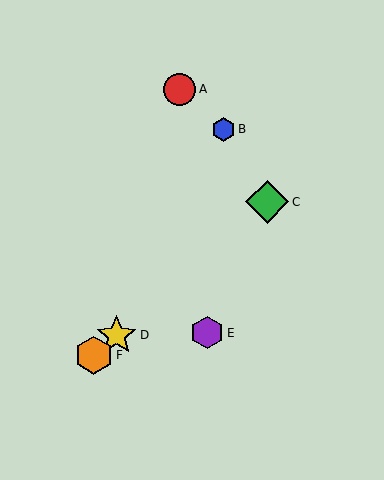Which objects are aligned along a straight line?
Objects C, D, F are aligned along a straight line.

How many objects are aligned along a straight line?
3 objects (C, D, F) are aligned along a straight line.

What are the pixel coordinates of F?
Object F is at (94, 355).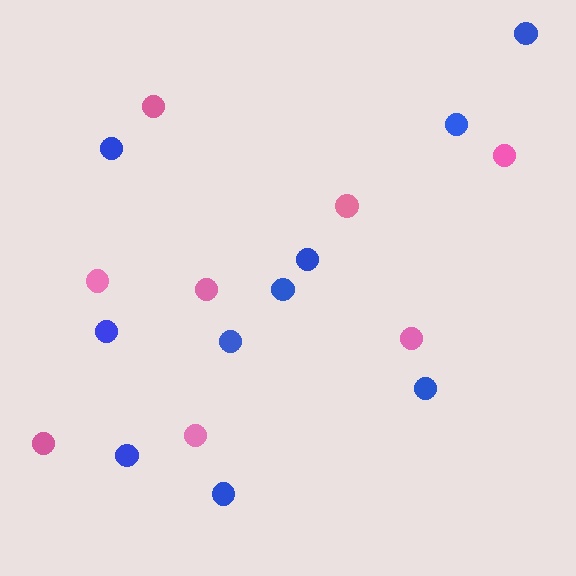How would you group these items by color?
There are 2 groups: one group of pink circles (8) and one group of blue circles (10).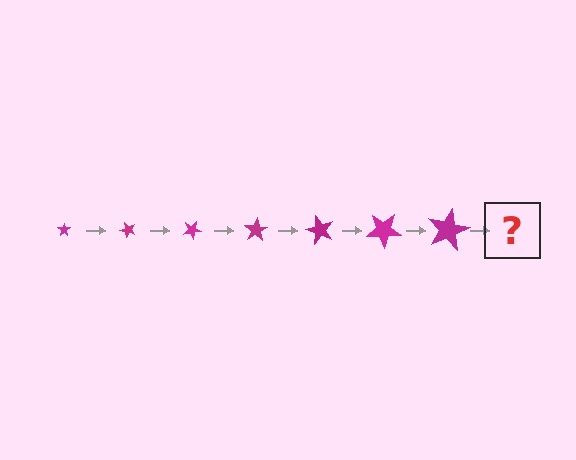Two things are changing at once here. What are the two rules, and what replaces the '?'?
The two rules are that the star grows larger each step and it rotates 50 degrees each step. The '?' should be a star, larger than the previous one and rotated 350 degrees from the start.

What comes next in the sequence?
The next element should be a star, larger than the previous one and rotated 350 degrees from the start.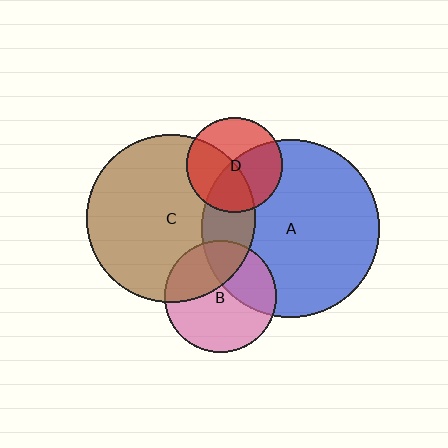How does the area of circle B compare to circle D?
Approximately 1.4 times.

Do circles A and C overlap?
Yes.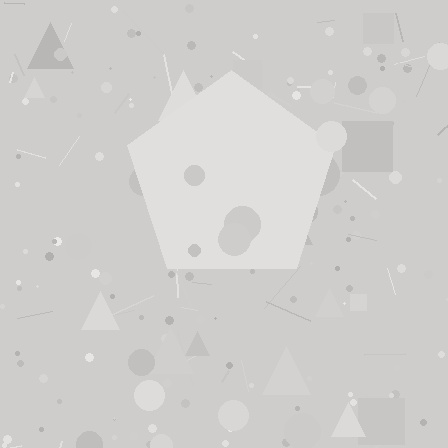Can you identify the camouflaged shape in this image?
The camouflaged shape is a pentagon.